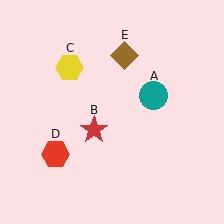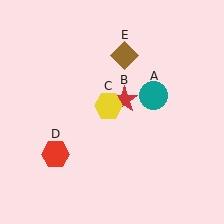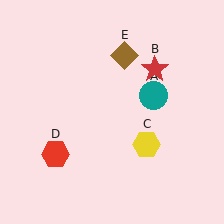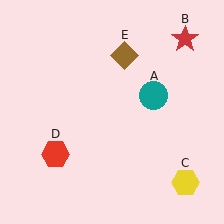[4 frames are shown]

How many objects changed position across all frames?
2 objects changed position: red star (object B), yellow hexagon (object C).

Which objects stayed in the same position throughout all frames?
Teal circle (object A) and red hexagon (object D) and brown diamond (object E) remained stationary.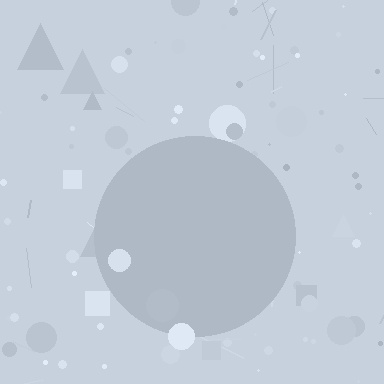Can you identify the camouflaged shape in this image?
The camouflaged shape is a circle.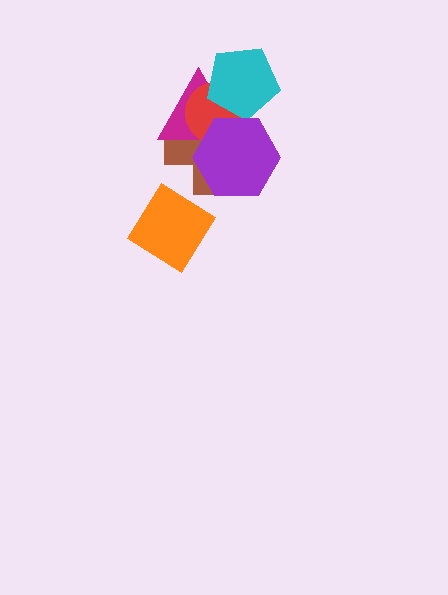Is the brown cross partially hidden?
Yes, it is partially covered by another shape.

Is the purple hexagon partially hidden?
No, no other shape covers it.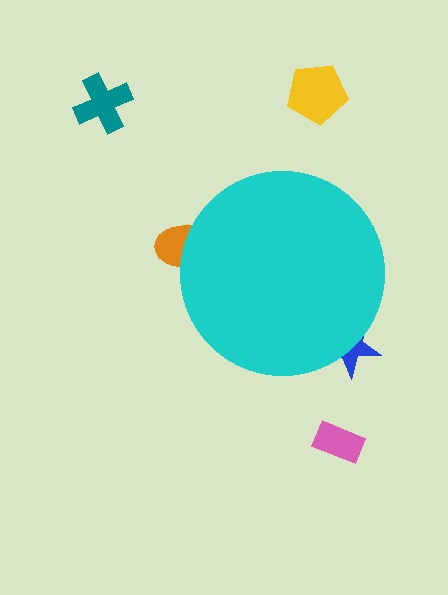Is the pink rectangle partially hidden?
No, the pink rectangle is fully visible.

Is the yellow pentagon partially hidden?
No, the yellow pentagon is fully visible.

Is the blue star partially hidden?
Yes, the blue star is partially hidden behind the cyan circle.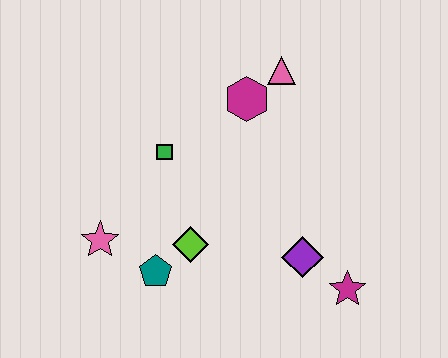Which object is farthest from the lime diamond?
The pink triangle is farthest from the lime diamond.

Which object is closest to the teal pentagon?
The lime diamond is closest to the teal pentagon.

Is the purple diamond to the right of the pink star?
Yes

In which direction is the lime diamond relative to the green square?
The lime diamond is below the green square.